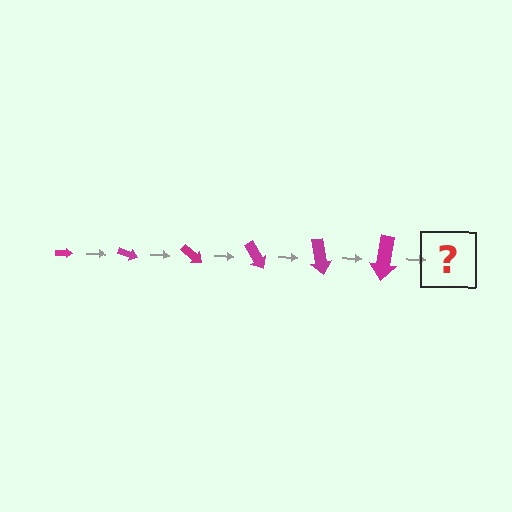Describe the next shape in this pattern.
It should be an arrow, larger than the previous one and rotated 120 degrees from the start.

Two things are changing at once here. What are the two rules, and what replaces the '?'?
The two rules are that the arrow grows larger each step and it rotates 20 degrees each step. The '?' should be an arrow, larger than the previous one and rotated 120 degrees from the start.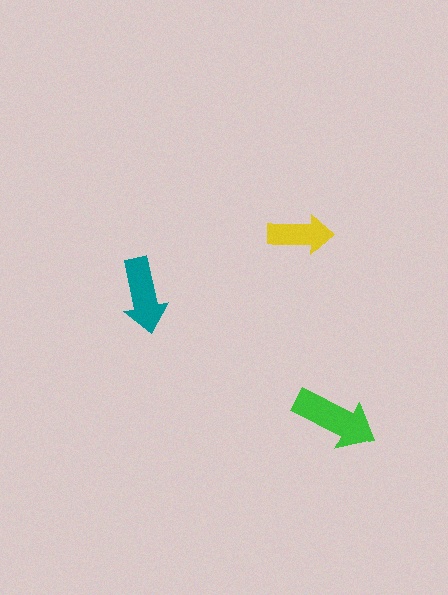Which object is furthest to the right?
The green arrow is rightmost.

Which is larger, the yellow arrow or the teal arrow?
The teal one.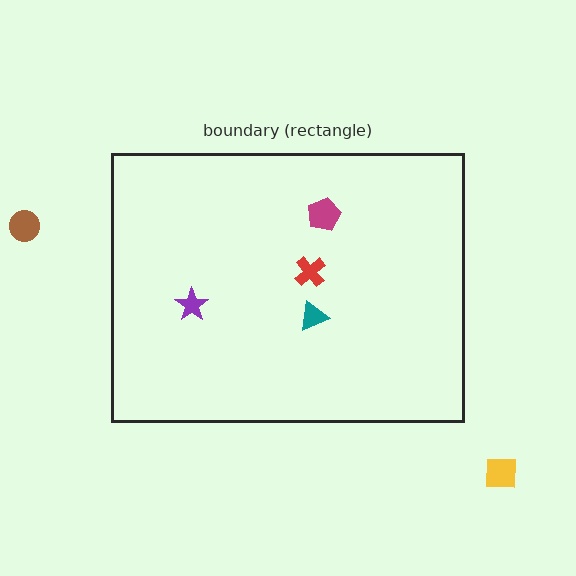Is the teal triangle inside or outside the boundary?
Inside.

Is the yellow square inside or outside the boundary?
Outside.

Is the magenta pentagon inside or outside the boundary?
Inside.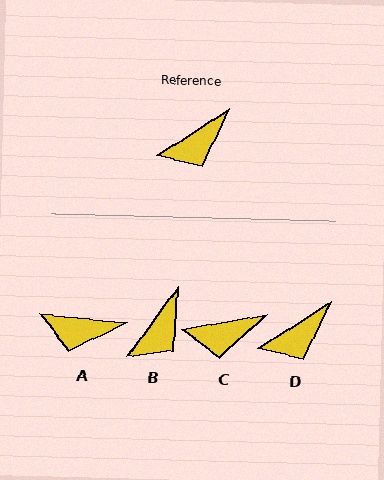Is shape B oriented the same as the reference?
No, it is off by about 21 degrees.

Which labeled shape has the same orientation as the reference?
D.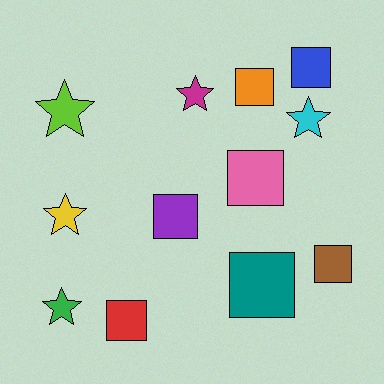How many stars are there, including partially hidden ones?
There are 5 stars.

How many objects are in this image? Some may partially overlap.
There are 12 objects.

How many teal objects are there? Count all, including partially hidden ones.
There is 1 teal object.